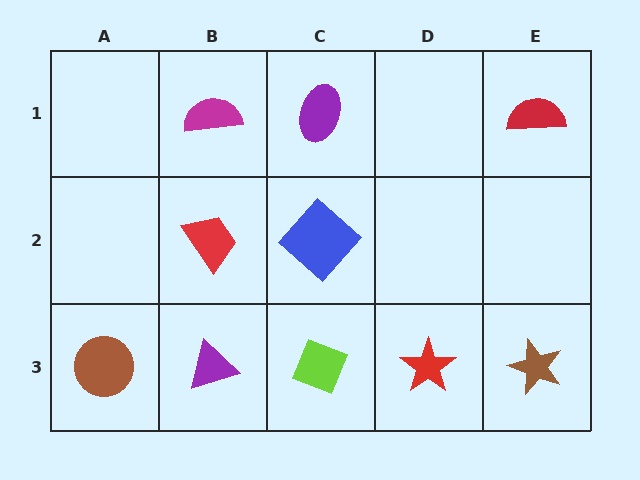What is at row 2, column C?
A blue diamond.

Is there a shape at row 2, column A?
No, that cell is empty.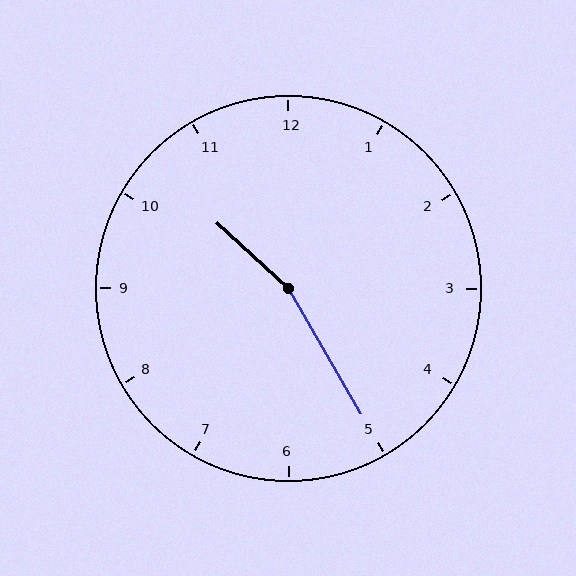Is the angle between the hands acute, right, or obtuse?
It is obtuse.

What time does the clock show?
10:25.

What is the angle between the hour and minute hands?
Approximately 162 degrees.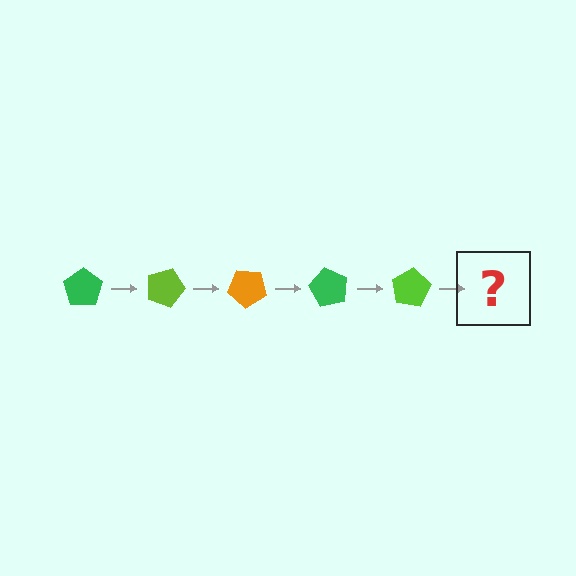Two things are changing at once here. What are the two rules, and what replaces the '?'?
The two rules are that it rotates 20 degrees each step and the color cycles through green, lime, and orange. The '?' should be an orange pentagon, rotated 100 degrees from the start.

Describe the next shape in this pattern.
It should be an orange pentagon, rotated 100 degrees from the start.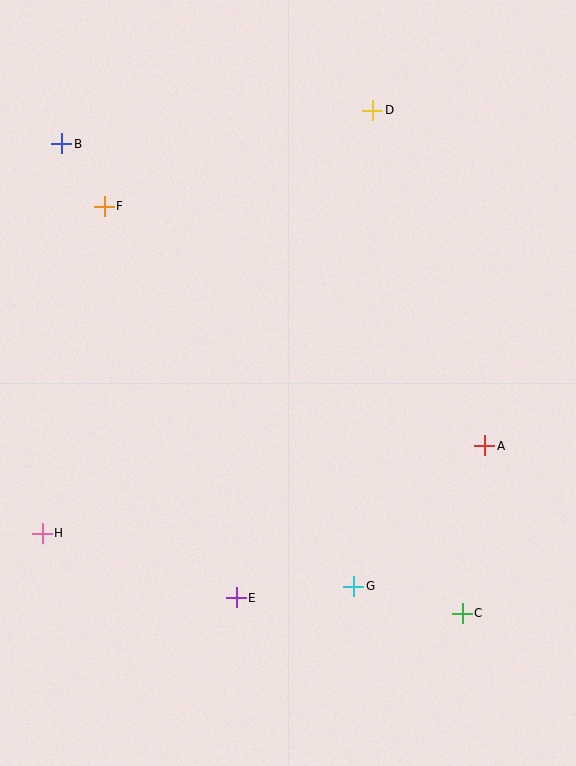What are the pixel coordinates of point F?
Point F is at (104, 206).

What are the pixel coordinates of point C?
Point C is at (462, 613).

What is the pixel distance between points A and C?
The distance between A and C is 169 pixels.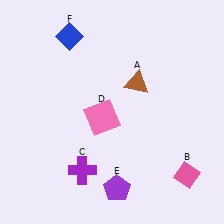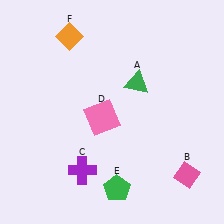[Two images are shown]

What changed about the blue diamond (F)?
In Image 1, F is blue. In Image 2, it changed to orange.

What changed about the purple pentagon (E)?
In Image 1, E is purple. In Image 2, it changed to green.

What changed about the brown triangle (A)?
In Image 1, A is brown. In Image 2, it changed to green.